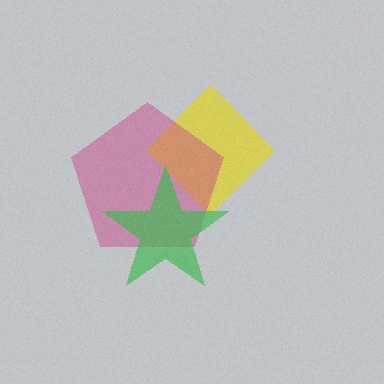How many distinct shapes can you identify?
There are 3 distinct shapes: a yellow diamond, a magenta pentagon, a green star.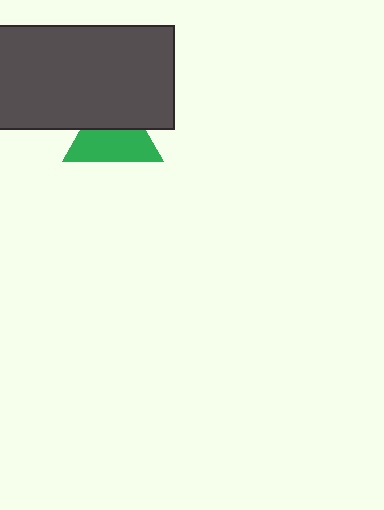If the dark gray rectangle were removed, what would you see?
You would see the complete green triangle.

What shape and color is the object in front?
The object in front is a dark gray rectangle.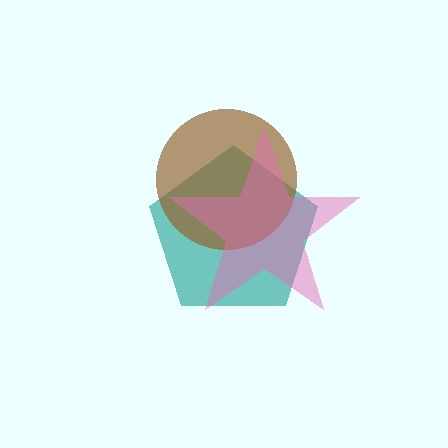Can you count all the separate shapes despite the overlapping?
Yes, there are 3 separate shapes.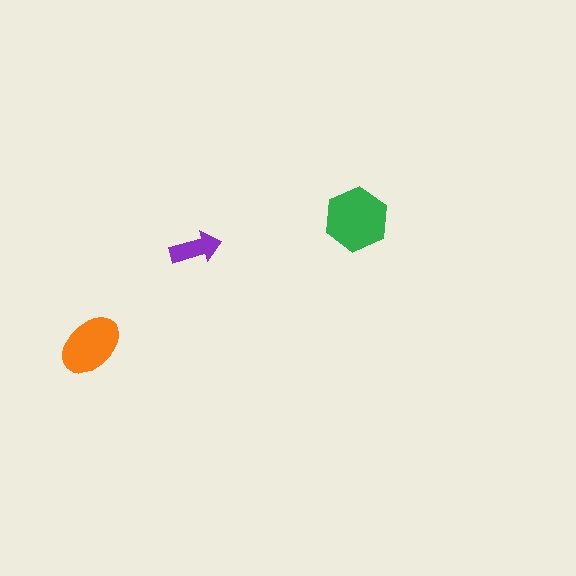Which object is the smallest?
The purple arrow.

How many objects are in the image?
There are 3 objects in the image.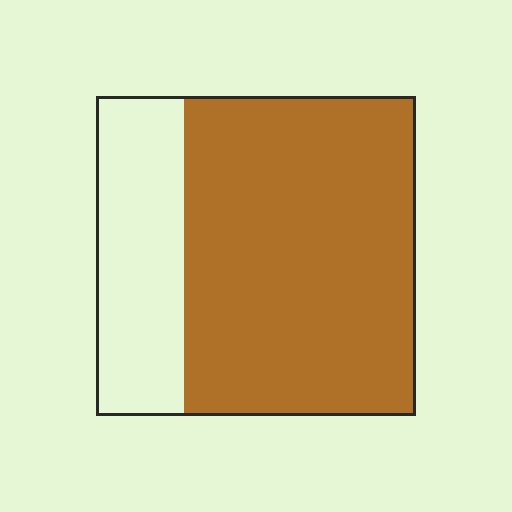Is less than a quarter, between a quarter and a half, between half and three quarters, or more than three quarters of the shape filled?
Between half and three quarters.